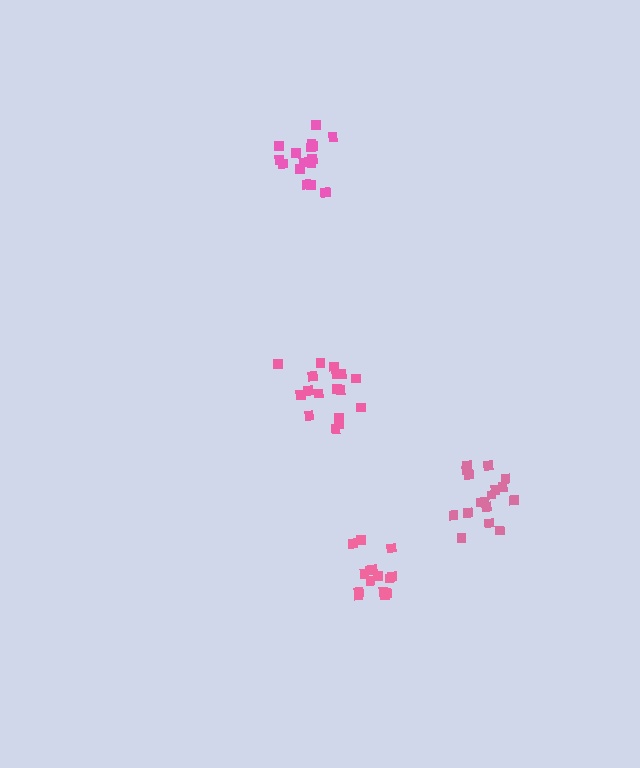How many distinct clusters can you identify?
There are 4 distinct clusters.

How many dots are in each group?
Group 1: 15 dots, Group 2: 17 dots, Group 3: 17 dots, Group 4: 17 dots (66 total).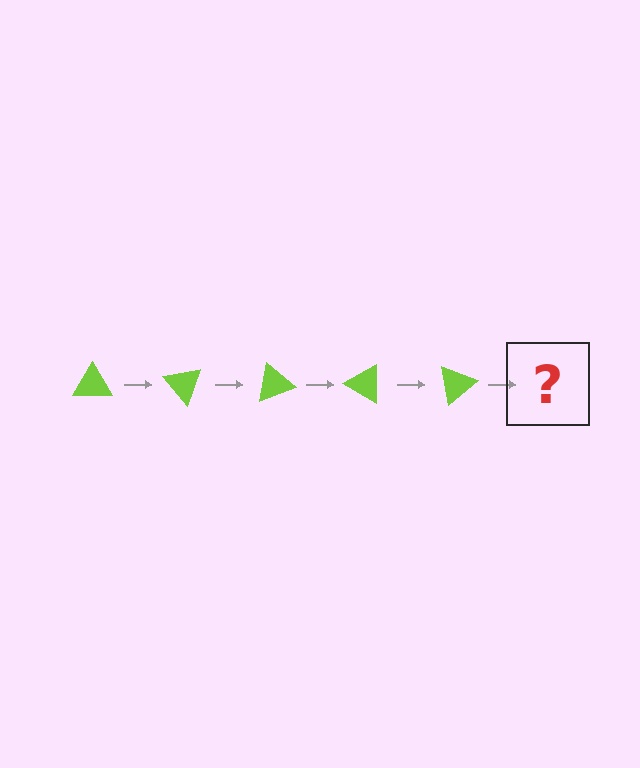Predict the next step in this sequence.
The next step is a lime triangle rotated 250 degrees.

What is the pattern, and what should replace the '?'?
The pattern is that the triangle rotates 50 degrees each step. The '?' should be a lime triangle rotated 250 degrees.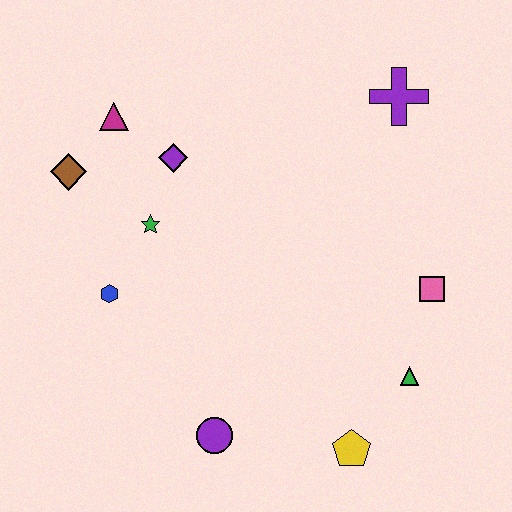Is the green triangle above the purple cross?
No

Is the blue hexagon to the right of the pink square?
No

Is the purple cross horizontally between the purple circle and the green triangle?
Yes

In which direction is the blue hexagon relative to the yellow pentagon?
The blue hexagon is to the left of the yellow pentagon.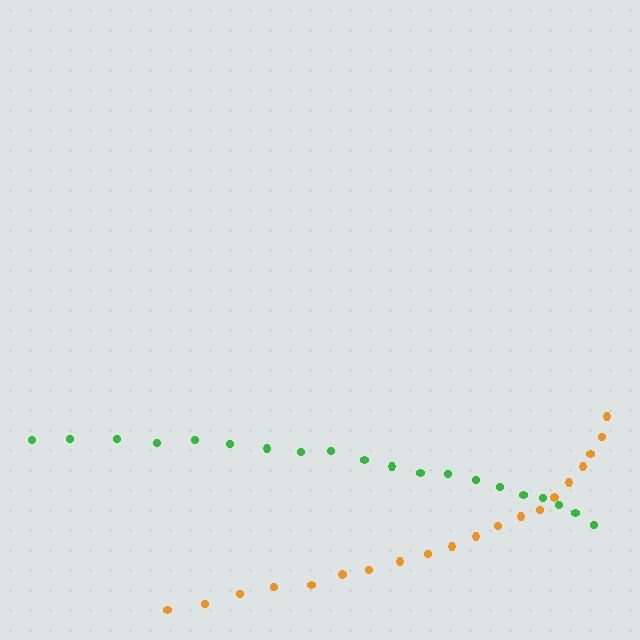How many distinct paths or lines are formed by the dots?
There are 2 distinct paths.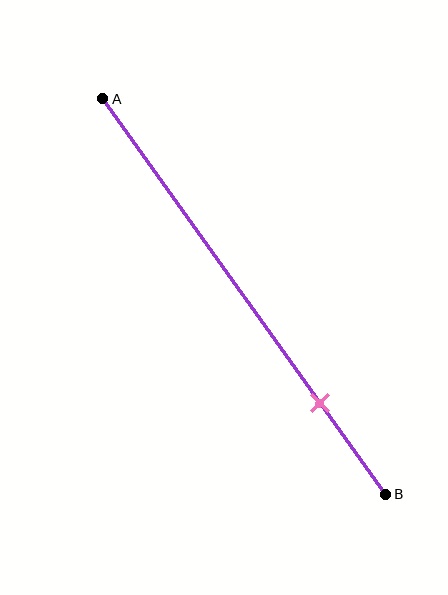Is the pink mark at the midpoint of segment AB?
No, the mark is at about 75% from A, not at the 50% midpoint.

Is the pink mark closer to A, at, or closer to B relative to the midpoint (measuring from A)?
The pink mark is closer to point B than the midpoint of segment AB.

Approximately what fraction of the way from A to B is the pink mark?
The pink mark is approximately 75% of the way from A to B.